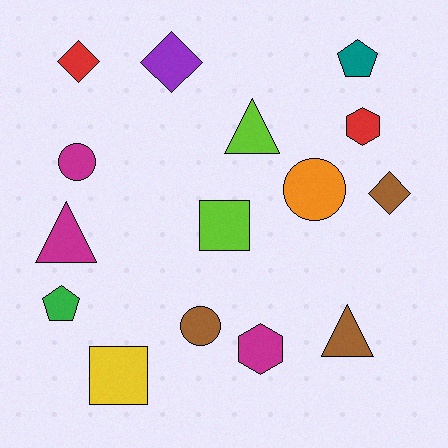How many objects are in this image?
There are 15 objects.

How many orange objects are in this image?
There is 1 orange object.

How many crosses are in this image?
There are no crosses.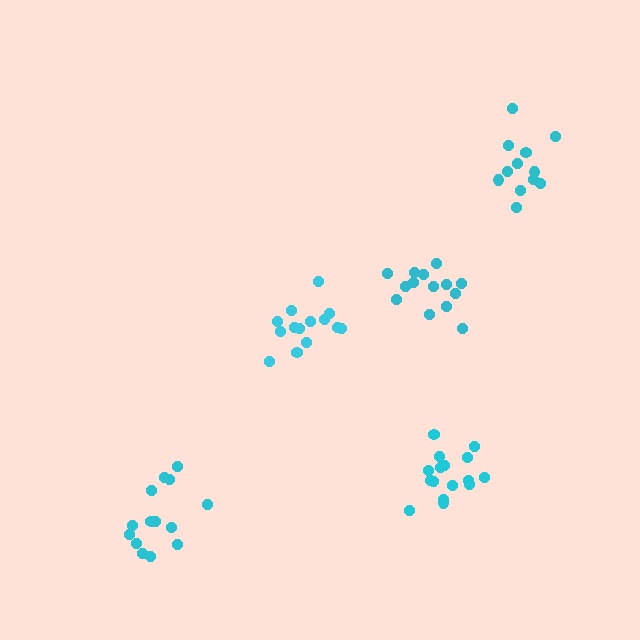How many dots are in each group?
Group 1: 14 dots, Group 2: 14 dots, Group 3: 14 dots, Group 4: 16 dots, Group 5: 12 dots (70 total).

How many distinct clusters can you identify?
There are 5 distinct clusters.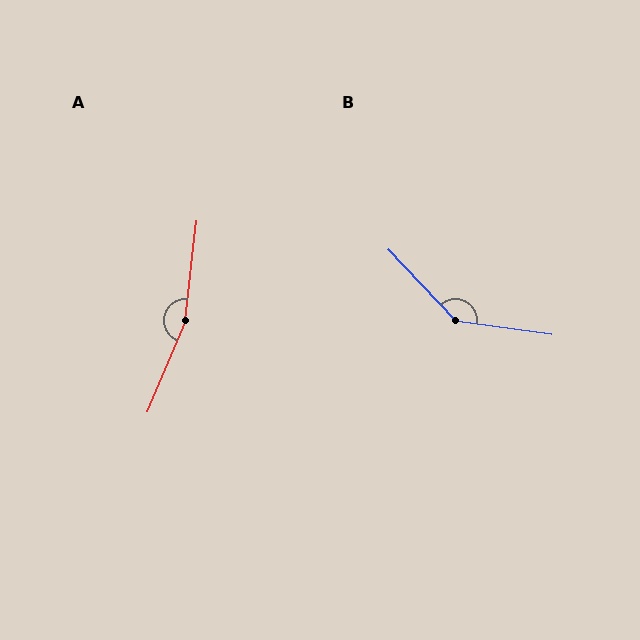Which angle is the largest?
A, at approximately 164 degrees.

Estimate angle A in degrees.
Approximately 164 degrees.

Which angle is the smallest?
B, at approximately 141 degrees.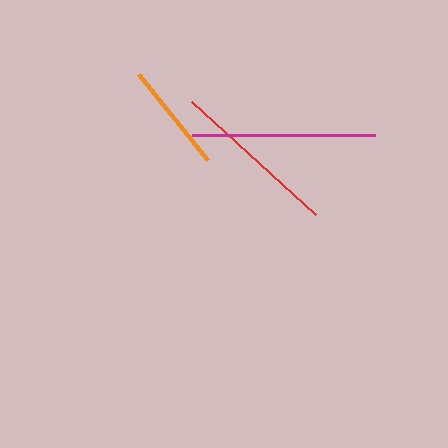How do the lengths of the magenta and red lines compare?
The magenta and red lines are approximately the same length.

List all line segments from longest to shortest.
From longest to shortest: magenta, red, orange.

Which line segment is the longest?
The magenta line is the longest at approximately 184 pixels.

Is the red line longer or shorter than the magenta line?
The magenta line is longer than the red line.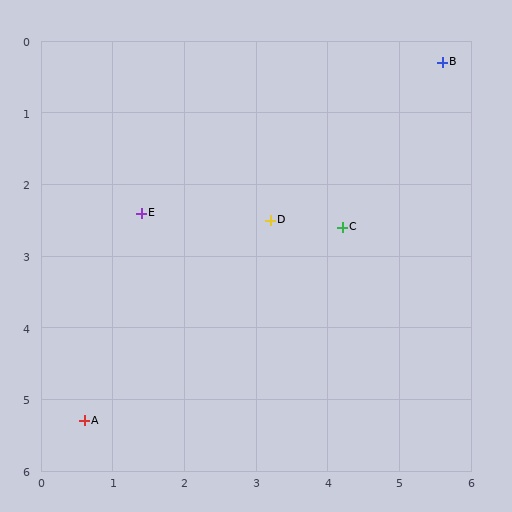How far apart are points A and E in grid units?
Points A and E are about 3.0 grid units apart.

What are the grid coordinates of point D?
Point D is at approximately (3.2, 2.5).